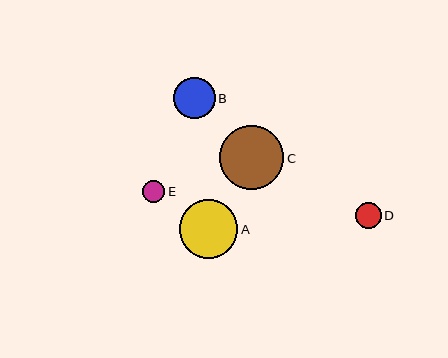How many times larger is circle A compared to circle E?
Circle A is approximately 2.7 times the size of circle E.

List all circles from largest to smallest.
From largest to smallest: C, A, B, D, E.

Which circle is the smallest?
Circle E is the smallest with a size of approximately 22 pixels.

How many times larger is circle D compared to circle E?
Circle D is approximately 1.2 times the size of circle E.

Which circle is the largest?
Circle C is the largest with a size of approximately 64 pixels.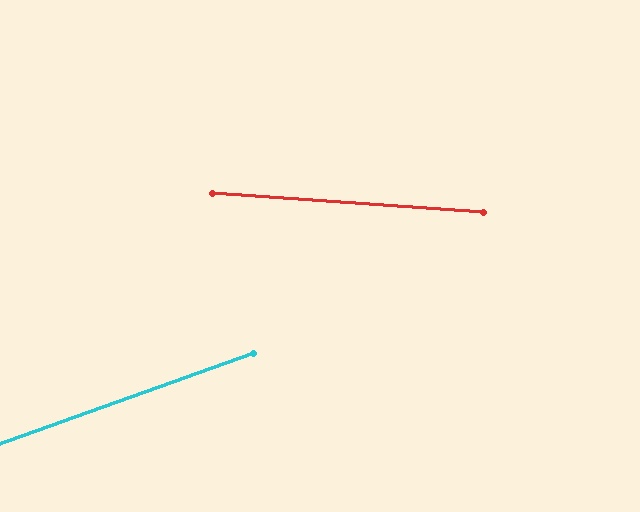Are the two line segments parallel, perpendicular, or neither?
Neither parallel nor perpendicular — they differ by about 24°.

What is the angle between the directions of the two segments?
Approximately 24 degrees.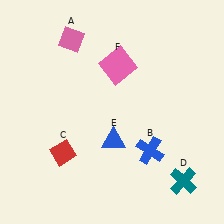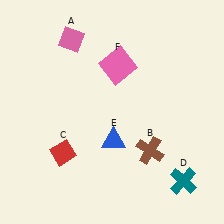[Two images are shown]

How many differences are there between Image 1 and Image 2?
There is 1 difference between the two images.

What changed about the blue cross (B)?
In Image 1, B is blue. In Image 2, it changed to brown.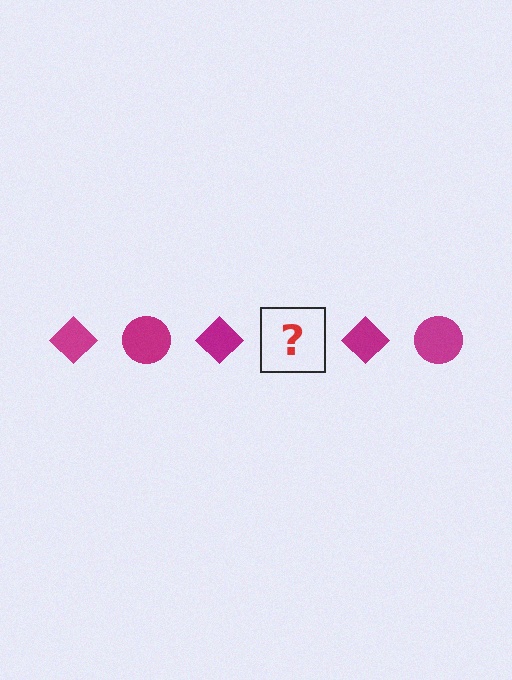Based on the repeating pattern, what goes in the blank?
The blank should be a magenta circle.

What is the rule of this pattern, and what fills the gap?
The rule is that the pattern cycles through diamond, circle shapes in magenta. The gap should be filled with a magenta circle.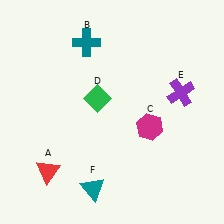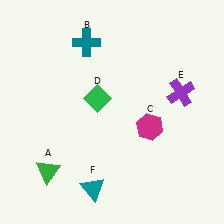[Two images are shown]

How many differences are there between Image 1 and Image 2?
There is 1 difference between the two images.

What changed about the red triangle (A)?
In Image 1, A is red. In Image 2, it changed to green.